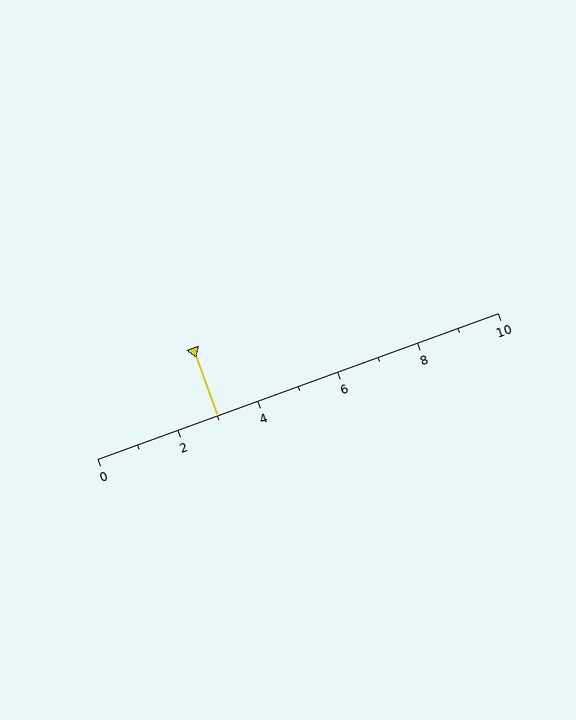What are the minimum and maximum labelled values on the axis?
The axis runs from 0 to 10.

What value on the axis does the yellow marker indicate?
The marker indicates approximately 3.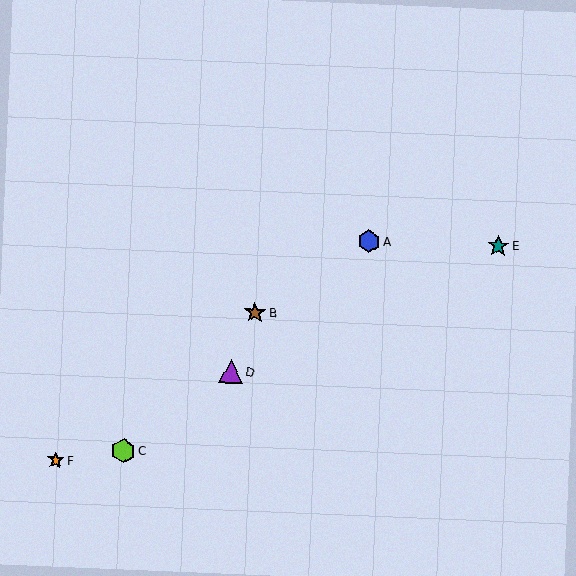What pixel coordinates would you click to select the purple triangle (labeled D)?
Click at (231, 371) to select the purple triangle D.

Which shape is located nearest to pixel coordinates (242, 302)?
The brown star (labeled B) at (255, 313) is nearest to that location.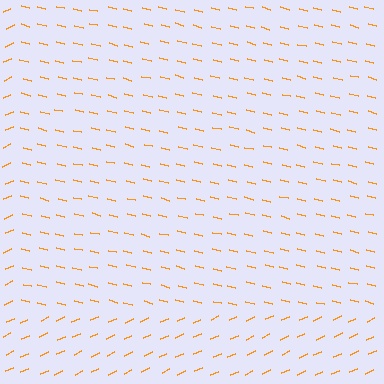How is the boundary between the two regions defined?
The boundary is defined purely by a change in line orientation (approximately 38 degrees difference). All lines are the same color and thickness.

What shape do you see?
I see a rectangle.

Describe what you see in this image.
The image is filled with small orange line segments. A rectangle region in the image has lines oriented differently from the surrounding lines, creating a visible texture boundary.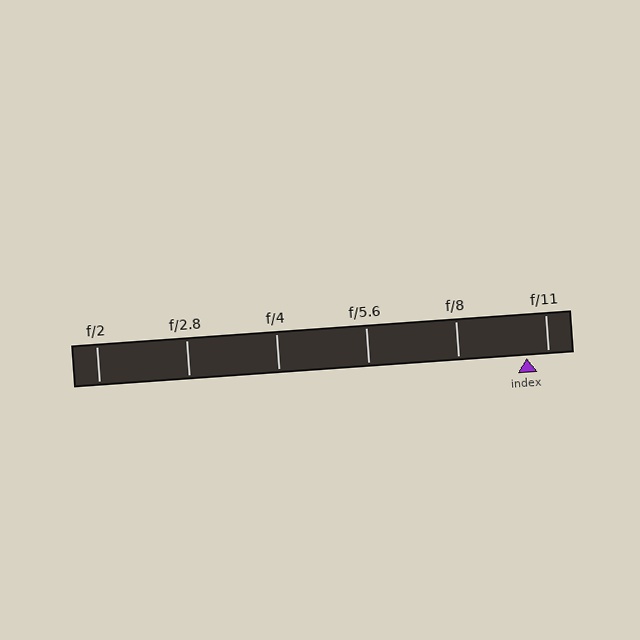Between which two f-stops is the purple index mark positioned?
The index mark is between f/8 and f/11.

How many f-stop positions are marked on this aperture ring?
There are 6 f-stop positions marked.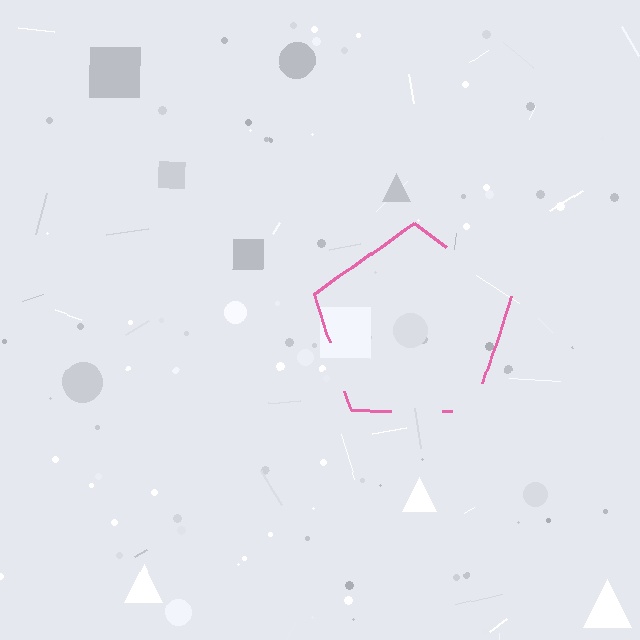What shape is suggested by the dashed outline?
The dashed outline suggests a pentagon.